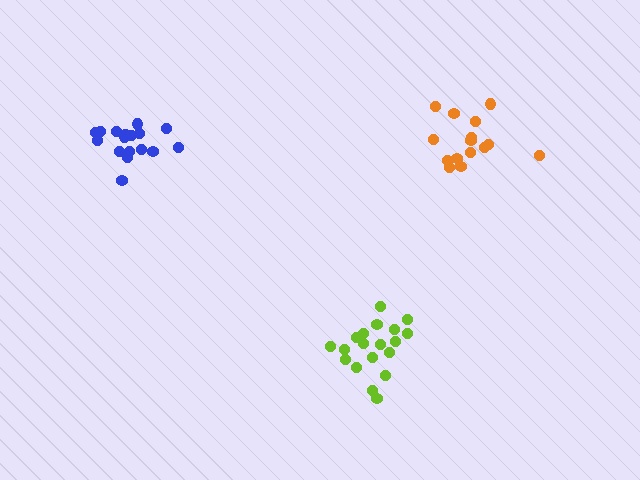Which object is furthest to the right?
The orange cluster is rightmost.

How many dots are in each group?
Group 1: 15 dots, Group 2: 17 dots, Group 3: 19 dots (51 total).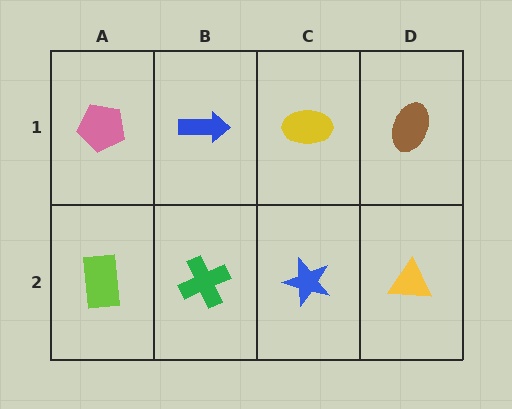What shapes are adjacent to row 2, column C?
A yellow ellipse (row 1, column C), a green cross (row 2, column B), a yellow triangle (row 2, column D).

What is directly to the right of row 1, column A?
A blue arrow.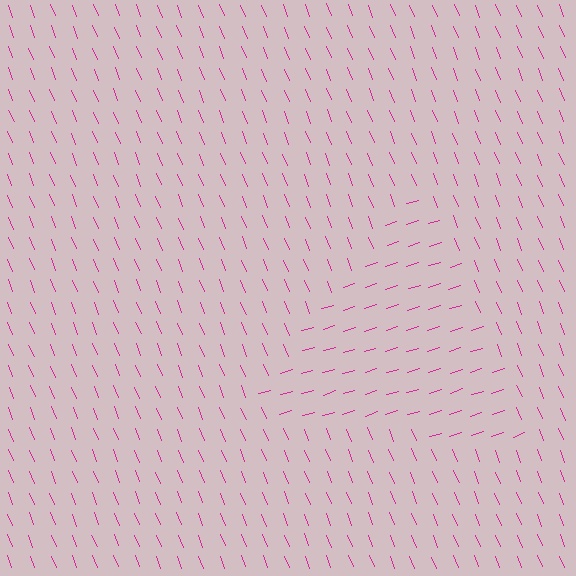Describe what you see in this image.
The image is filled with small magenta line segments. A triangle region in the image has lines oriented differently from the surrounding lines, creating a visible texture boundary.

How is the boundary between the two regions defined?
The boundary is defined purely by a change in line orientation (approximately 86 degrees difference). All lines are the same color and thickness.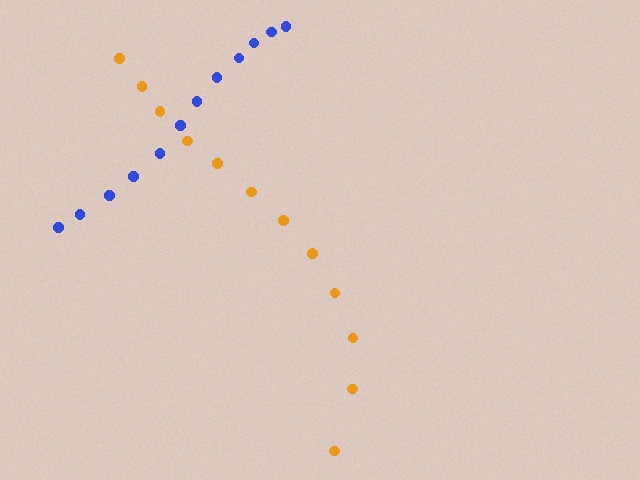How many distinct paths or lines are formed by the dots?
There are 2 distinct paths.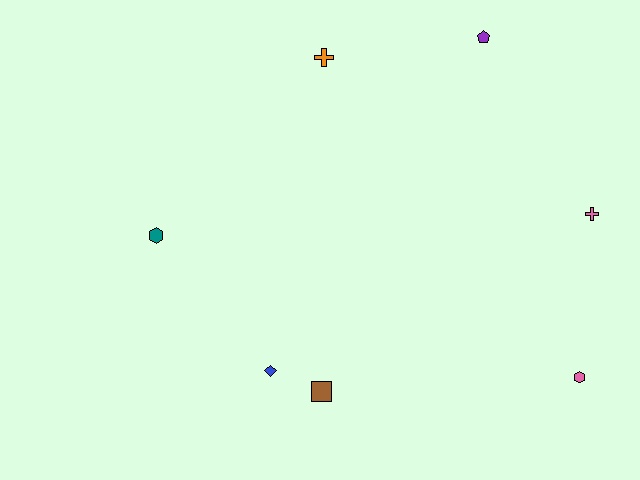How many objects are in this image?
There are 7 objects.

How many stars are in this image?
There are no stars.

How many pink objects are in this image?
There are 2 pink objects.